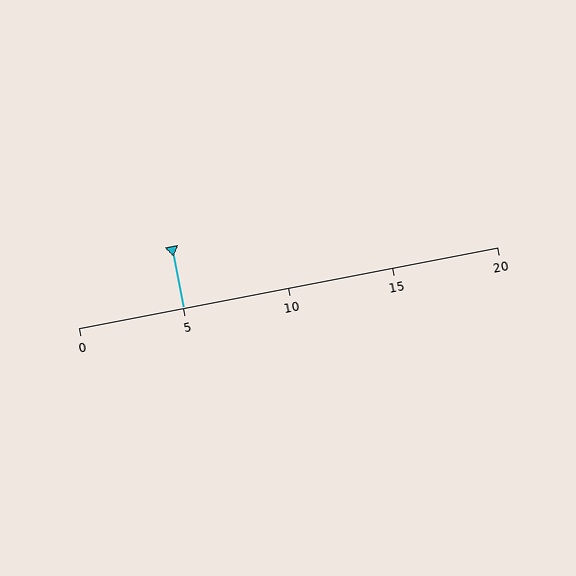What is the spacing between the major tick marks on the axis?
The major ticks are spaced 5 apart.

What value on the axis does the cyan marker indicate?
The marker indicates approximately 5.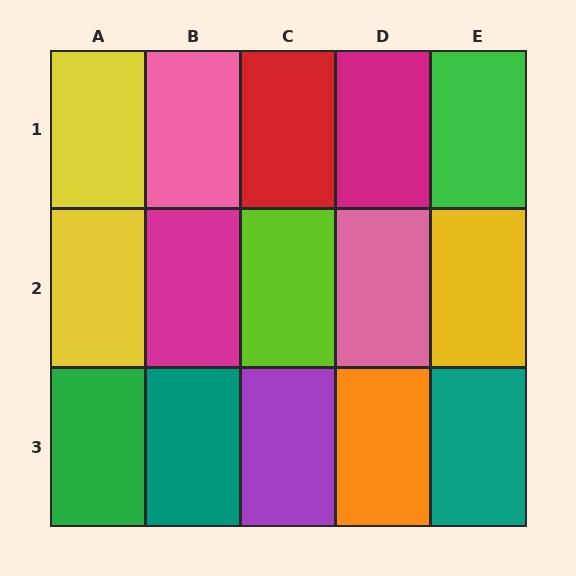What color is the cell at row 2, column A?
Yellow.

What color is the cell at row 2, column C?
Lime.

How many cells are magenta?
2 cells are magenta.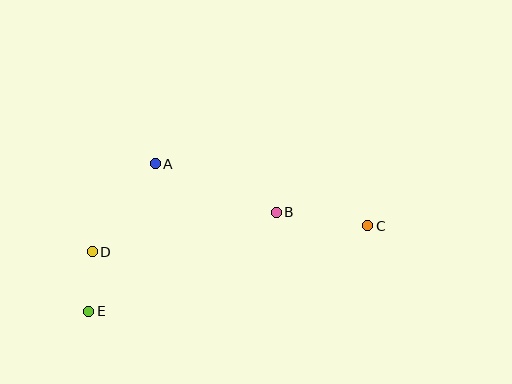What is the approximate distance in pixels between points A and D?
The distance between A and D is approximately 108 pixels.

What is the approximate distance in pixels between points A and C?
The distance between A and C is approximately 222 pixels.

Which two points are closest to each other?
Points D and E are closest to each other.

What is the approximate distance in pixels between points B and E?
The distance between B and E is approximately 212 pixels.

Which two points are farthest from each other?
Points C and E are farthest from each other.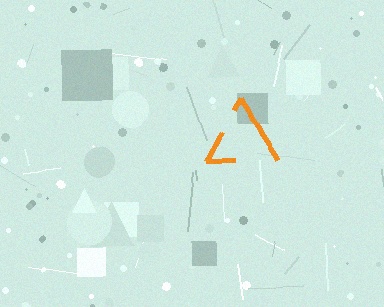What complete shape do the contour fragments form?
The contour fragments form a triangle.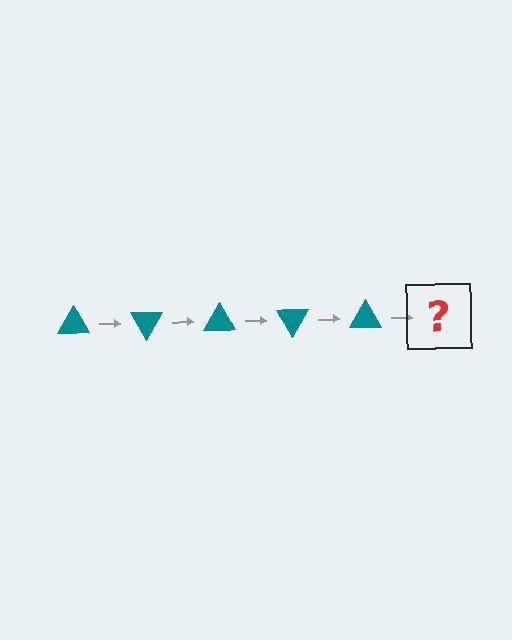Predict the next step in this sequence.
The next step is a teal triangle rotated 300 degrees.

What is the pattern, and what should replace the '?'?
The pattern is that the triangle rotates 60 degrees each step. The '?' should be a teal triangle rotated 300 degrees.